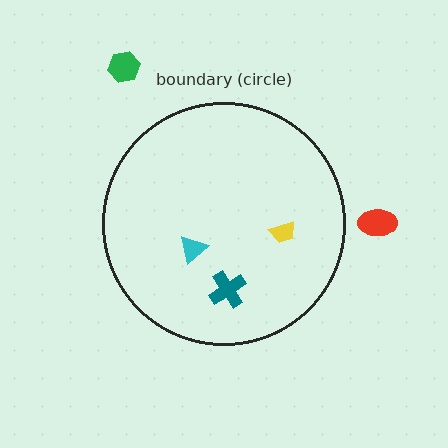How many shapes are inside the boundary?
3 inside, 2 outside.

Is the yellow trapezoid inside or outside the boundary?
Inside.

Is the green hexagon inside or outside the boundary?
Outside.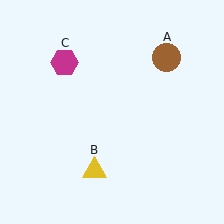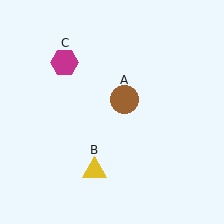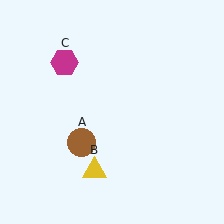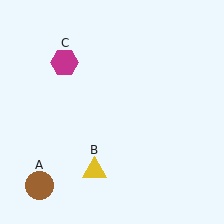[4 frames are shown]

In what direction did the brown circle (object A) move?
The brown circle (object A) moved down and to the left.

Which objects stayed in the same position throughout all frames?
Yellow triangle (object B) and magenta hexagon (object C) remained stationary.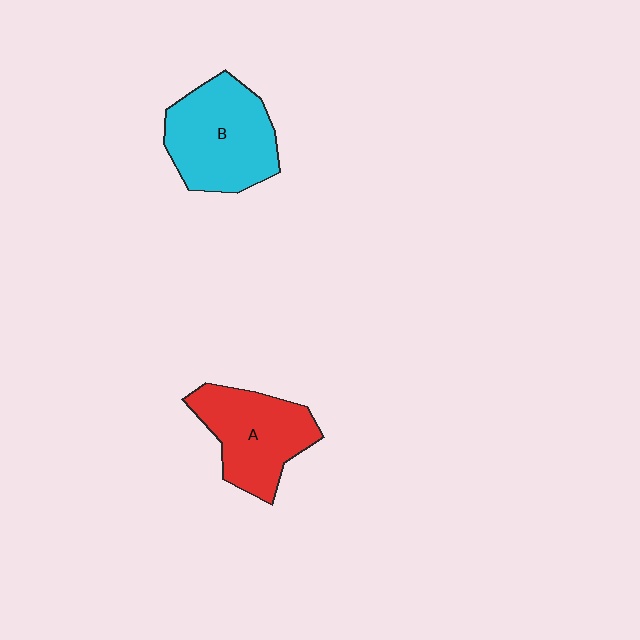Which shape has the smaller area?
Shape A (red).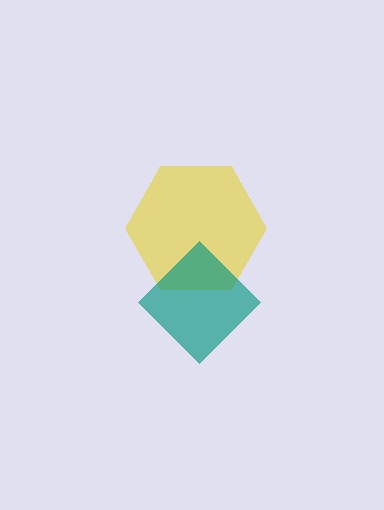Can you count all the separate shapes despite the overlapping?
Yes, there are 2 separate shapes.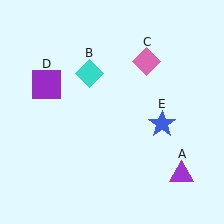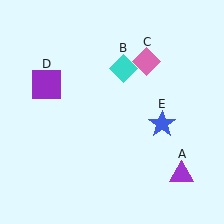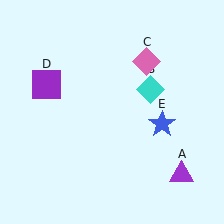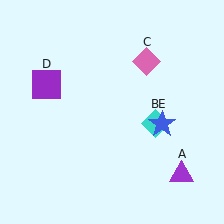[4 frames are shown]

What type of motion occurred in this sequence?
The cyan diamond (object B) rotated clockwise around the center of the scene.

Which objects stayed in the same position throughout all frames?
Purple triangle (object A) and pink diamond (object C) and purple square (object D) and blue star (object E) remained stationary.